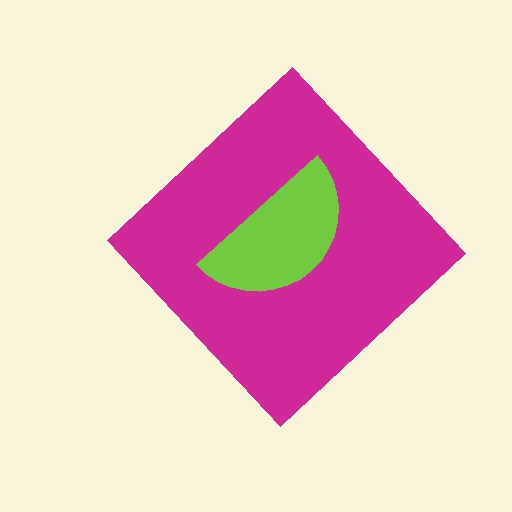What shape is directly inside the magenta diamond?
The lime semicircle.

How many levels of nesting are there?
2.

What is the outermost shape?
The magenta diamond.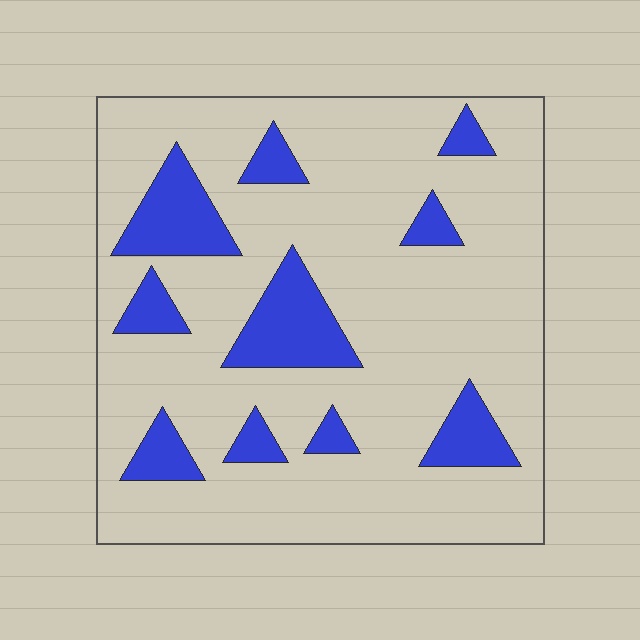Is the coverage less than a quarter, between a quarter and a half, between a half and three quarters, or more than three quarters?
Less than a quarter.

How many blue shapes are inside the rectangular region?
10.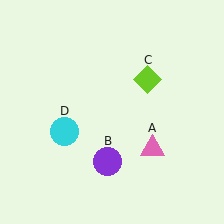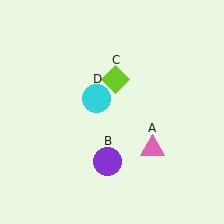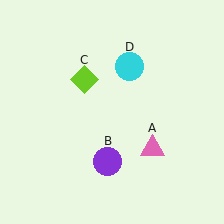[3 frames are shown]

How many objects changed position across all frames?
2 objects changed position: lime diamond (object C), cyan circle (object D).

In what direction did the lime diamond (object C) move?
The lime diamond (object C) moved left.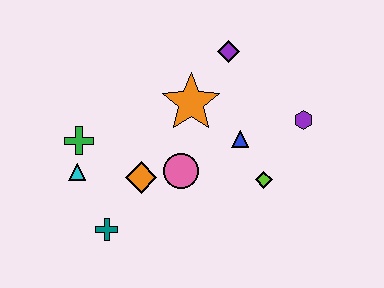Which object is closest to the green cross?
The cyan triangle is closest to the green cross.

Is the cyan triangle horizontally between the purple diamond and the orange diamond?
No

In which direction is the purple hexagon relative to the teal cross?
The purple hexagon is to the right of the teal cross.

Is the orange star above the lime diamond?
Yes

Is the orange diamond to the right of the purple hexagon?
No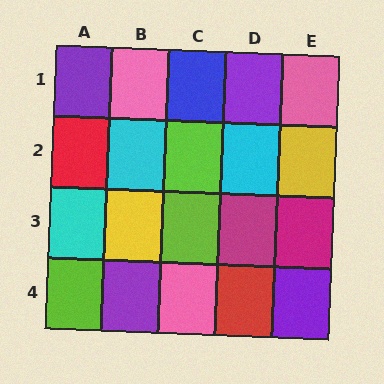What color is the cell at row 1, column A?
Purple.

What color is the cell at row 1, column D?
Purple.